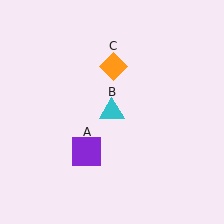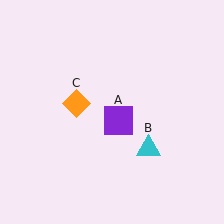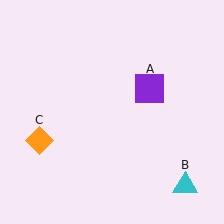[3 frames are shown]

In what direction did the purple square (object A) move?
The purple square (object A) moved up and to the right.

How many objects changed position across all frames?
3 objects changed position: purple square (object A), cyan triangle (object B), orange diamond (object C).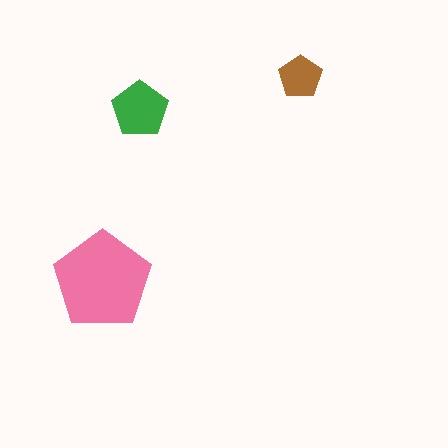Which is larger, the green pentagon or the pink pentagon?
The pink one.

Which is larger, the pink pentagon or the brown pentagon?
The pink one.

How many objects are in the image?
There are 3 objects in the image.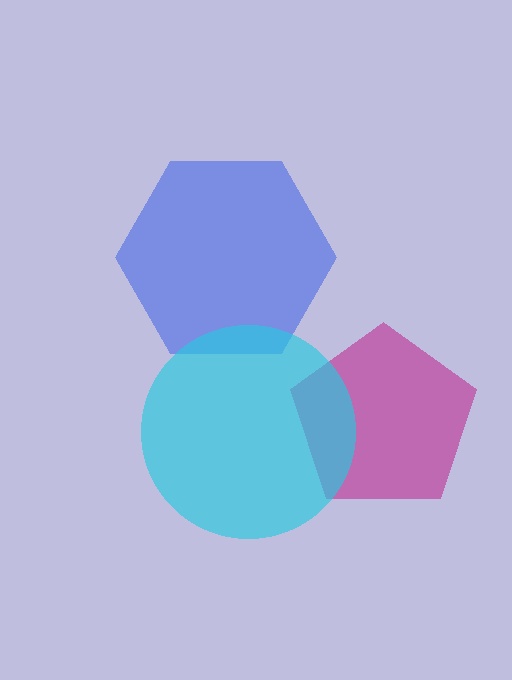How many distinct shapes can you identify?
There are 3 distinct shapes: a blue hexagon, a magenta pentagon, a cyan circle.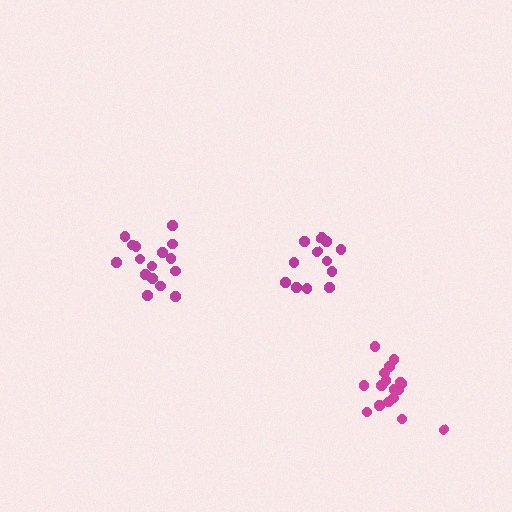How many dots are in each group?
Group 1: 16 dots, Group 2: 12 dots, Group 3: 17 dots (45 total).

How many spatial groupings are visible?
There are 3 spatial groupings.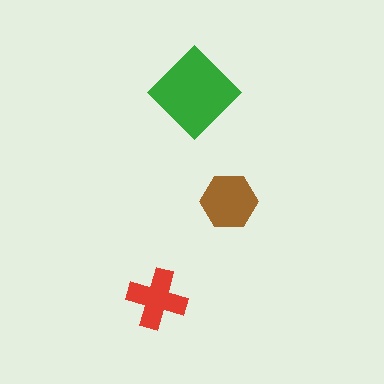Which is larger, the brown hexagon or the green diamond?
The green diamond.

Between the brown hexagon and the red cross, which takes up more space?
The brown hexagon.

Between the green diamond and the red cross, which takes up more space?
The green diamond.